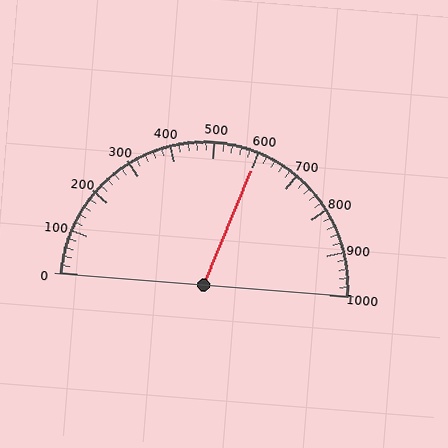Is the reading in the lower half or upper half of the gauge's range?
The reading is in the upper half of the range (0 to 1000).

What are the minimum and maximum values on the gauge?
The gauge ranges from 0 to 1000.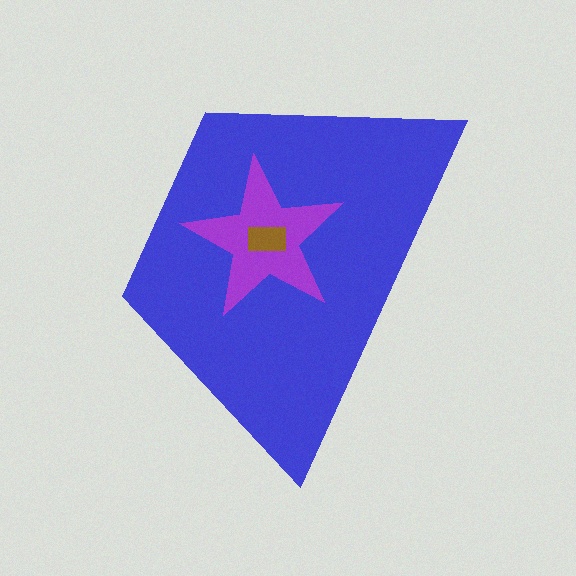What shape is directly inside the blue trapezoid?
The purple star.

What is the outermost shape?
The blue trapezoid.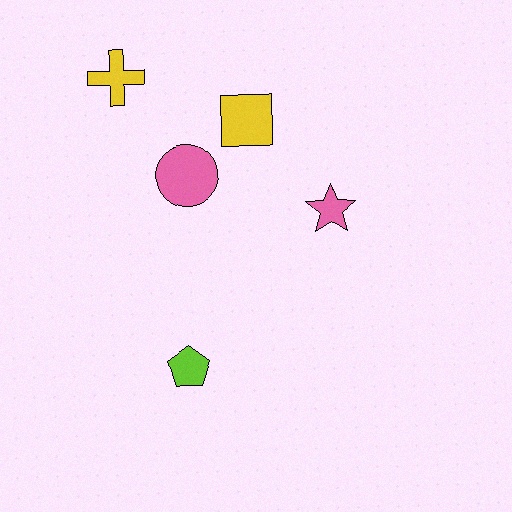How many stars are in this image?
There is 1 star.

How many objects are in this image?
There are 5 objects.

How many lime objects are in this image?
There is 1 lime object.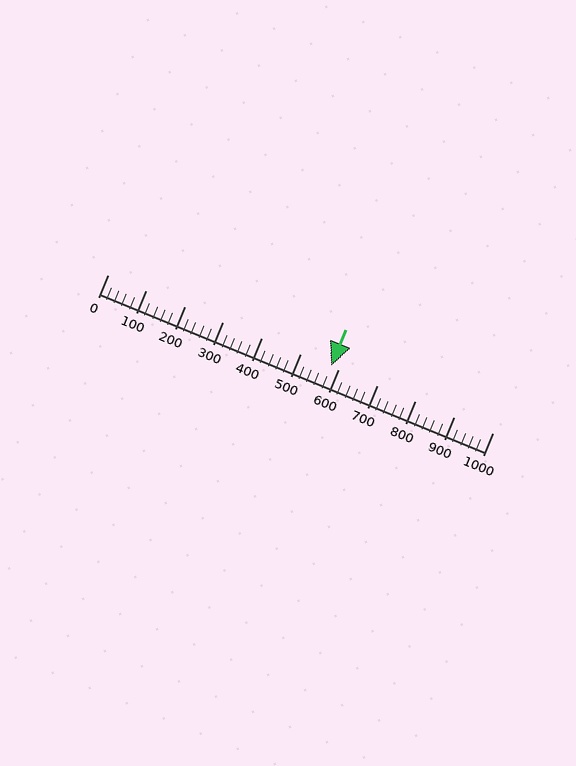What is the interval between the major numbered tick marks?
The major tick marks are spaced 100 units apart.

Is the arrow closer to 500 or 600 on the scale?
The arrow is closer to 600.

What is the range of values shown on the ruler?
The ruler shows values from 0 to 1000.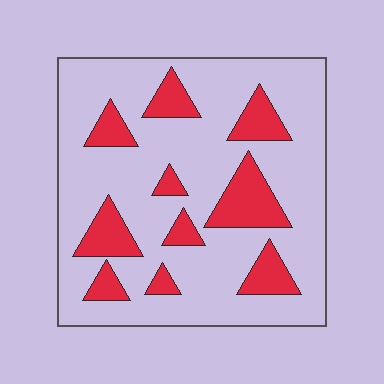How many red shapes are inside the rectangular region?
10.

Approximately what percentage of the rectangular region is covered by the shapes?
Approximately 20%.